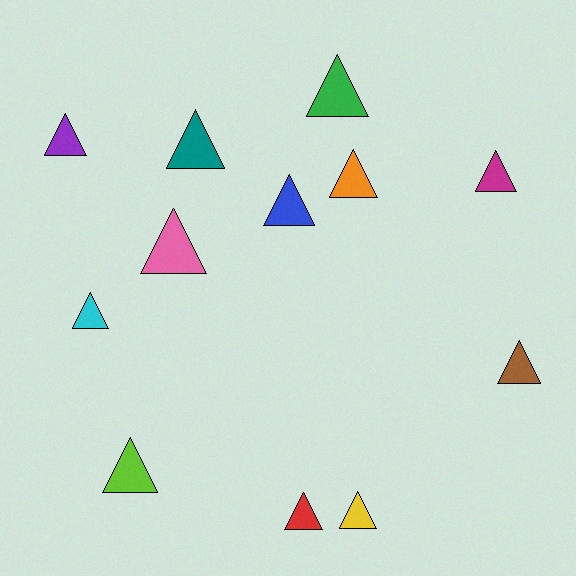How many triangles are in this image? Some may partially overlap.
There are 12 triangles.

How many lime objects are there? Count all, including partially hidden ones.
There is 1 lime object.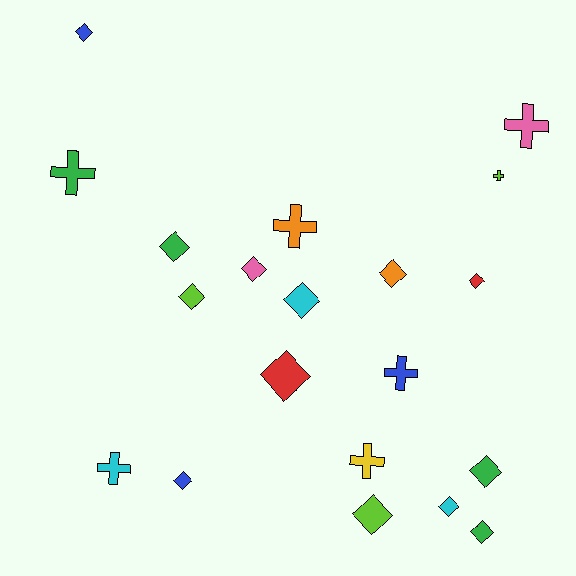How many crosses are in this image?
There are 7 crosses.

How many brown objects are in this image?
There are no brown objects.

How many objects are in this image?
There are 20 objects.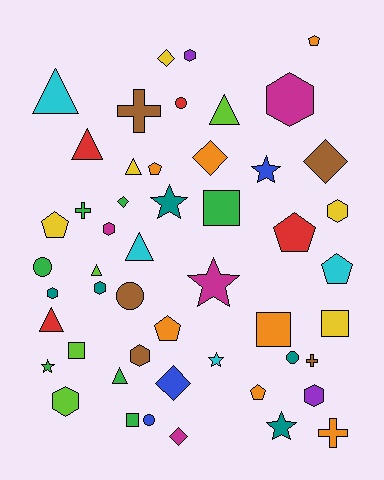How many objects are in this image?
There are 50 objects.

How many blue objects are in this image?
There are 3 blue objects.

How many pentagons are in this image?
There are 7 pentagons.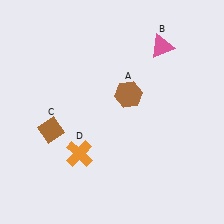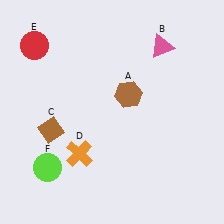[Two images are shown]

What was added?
A red circle (E), a lime circle (F) were added in Image 2.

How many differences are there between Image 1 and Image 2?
There are 2 differences between the two images.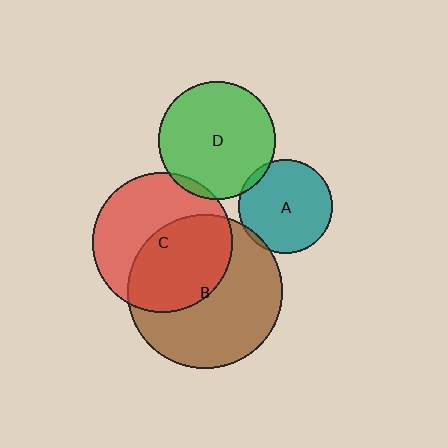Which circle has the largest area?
Circle B (brown).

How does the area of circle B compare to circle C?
Approximately 1.2 times.